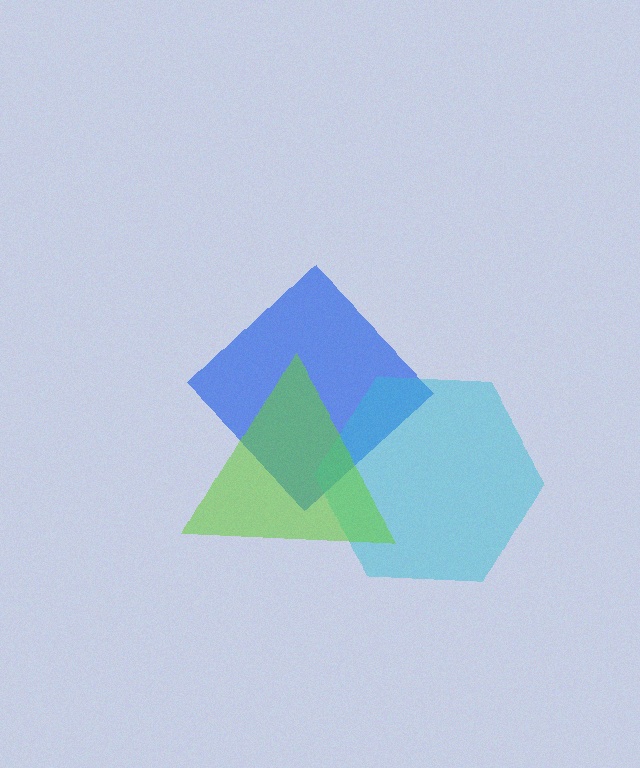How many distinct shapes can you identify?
There are 3 distinct shapes: a blue diamond, a cyan hexagon, a lime triangle.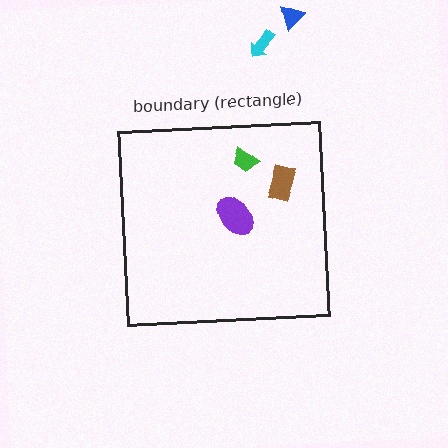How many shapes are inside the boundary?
3 inside, 2 outside.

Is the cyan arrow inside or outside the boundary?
Outside.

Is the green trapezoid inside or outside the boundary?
Inside.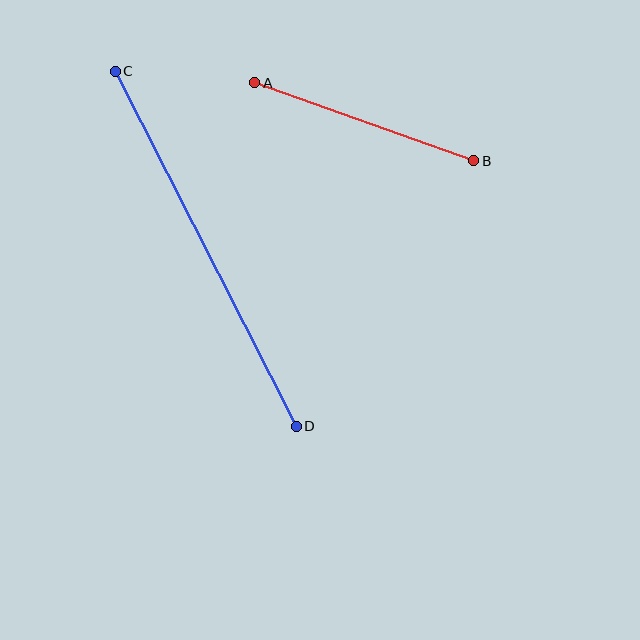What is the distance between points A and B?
The distance is approximately 233 pixels.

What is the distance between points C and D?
The distance is approximately 398 pixels.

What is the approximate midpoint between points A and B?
The midpoint is at approximately (364, 122) pixels.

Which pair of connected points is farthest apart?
Points C and D are farthest apart.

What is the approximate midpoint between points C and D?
The midpoint is at approximately (206, 249) pixels.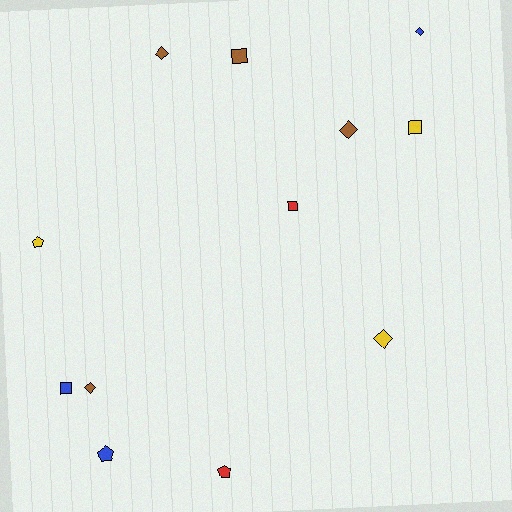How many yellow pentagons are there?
There is 1 yellow pentagon.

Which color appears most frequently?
Brown, with 4 objects.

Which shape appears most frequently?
Diamond, with 5 objects.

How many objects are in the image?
There are 12 objects.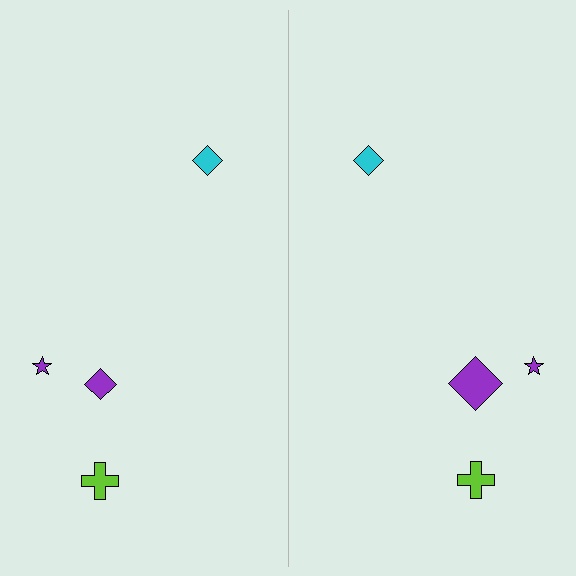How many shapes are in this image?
There are 8 shapes in this image.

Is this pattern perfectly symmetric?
No, the pattern is not perfectly symmetric. The purple diamond on the right side has a different size than its mirror counterpart.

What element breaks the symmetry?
The purple diamond on the right side has a different size than its mirror counterpart.